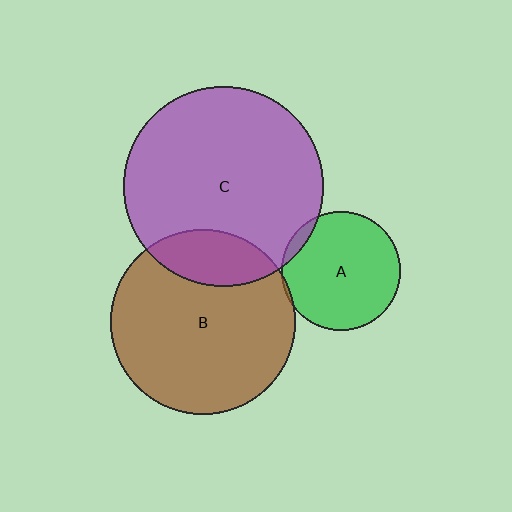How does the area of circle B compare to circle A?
Approximately 2.4 times.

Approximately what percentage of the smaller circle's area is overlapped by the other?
Approximately 20%.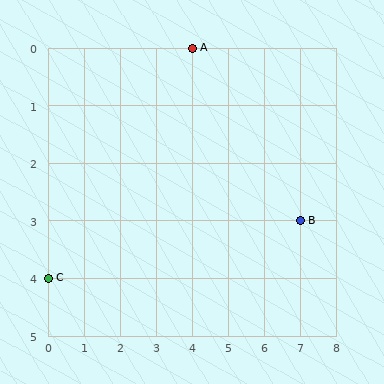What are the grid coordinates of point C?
Point C is at grid coordinates (0, 4).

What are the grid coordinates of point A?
Point A is at grid coordinates (4, 0).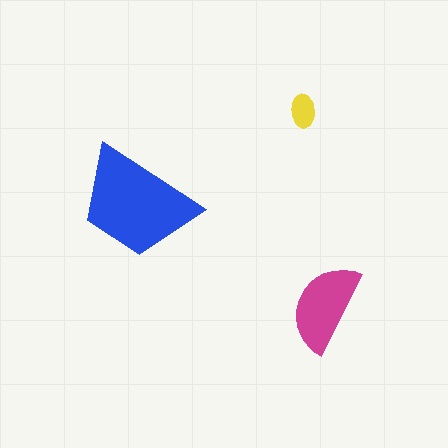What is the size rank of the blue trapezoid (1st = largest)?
1st.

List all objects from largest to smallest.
The blue trapezoid, the magenta semicircle, the yellow ellipse.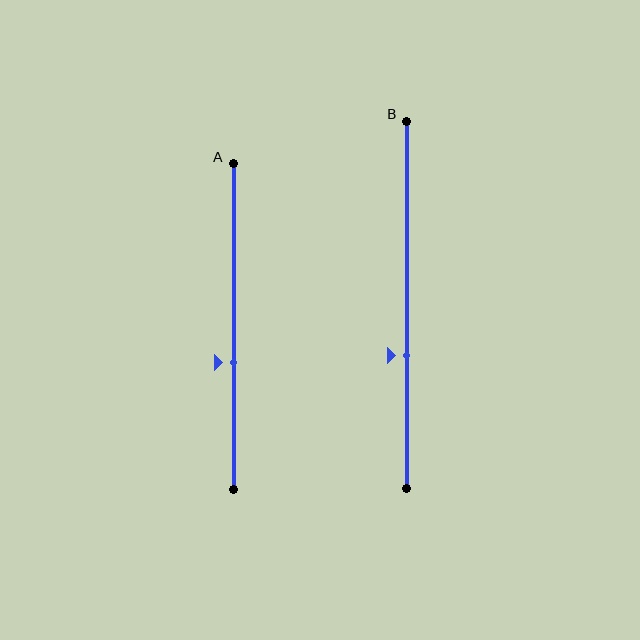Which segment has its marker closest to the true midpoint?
Segment A has its marker closest to the true midpoint.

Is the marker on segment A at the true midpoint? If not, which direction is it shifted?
No, the marker on segment A is shifted downward by about 11% of the segment length.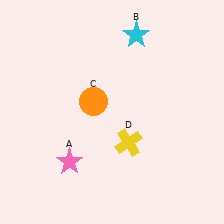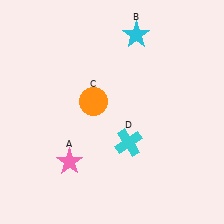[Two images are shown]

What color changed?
The cross (D) changed from yellow in Image 1 to cyan in Image 2.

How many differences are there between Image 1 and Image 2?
There is 1 difference between the two images.